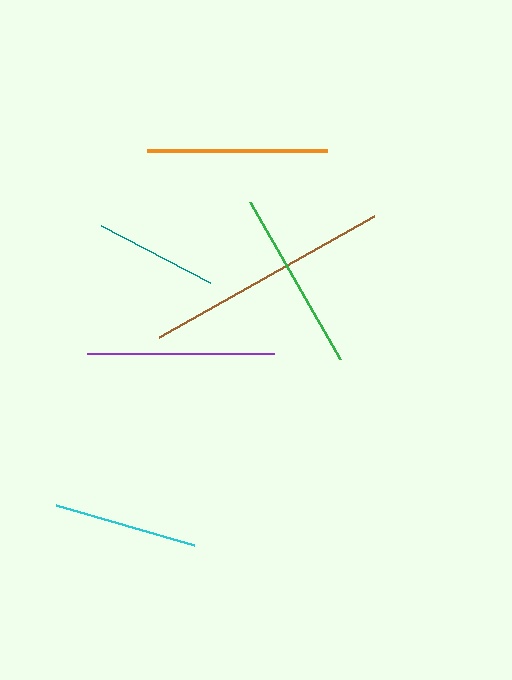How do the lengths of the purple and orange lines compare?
The purple and orange lines are approximately the same length.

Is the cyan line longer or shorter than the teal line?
The cyan line is longer than the teal line.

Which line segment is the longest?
The brown line is the longest at approximately 246 pixels.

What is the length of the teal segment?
The teal segment is approximately 123 pixels long.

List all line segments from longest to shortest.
From longest to shortest: brown, purple, green, orange, cyan, teal.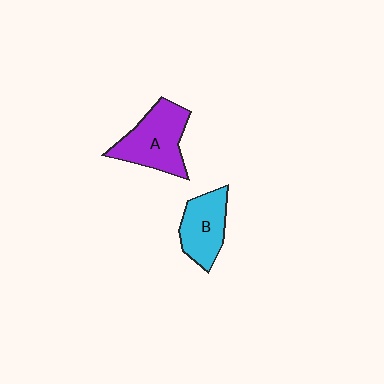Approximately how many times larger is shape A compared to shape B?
Approximately 1.3 times.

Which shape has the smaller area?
Shape B (cyan).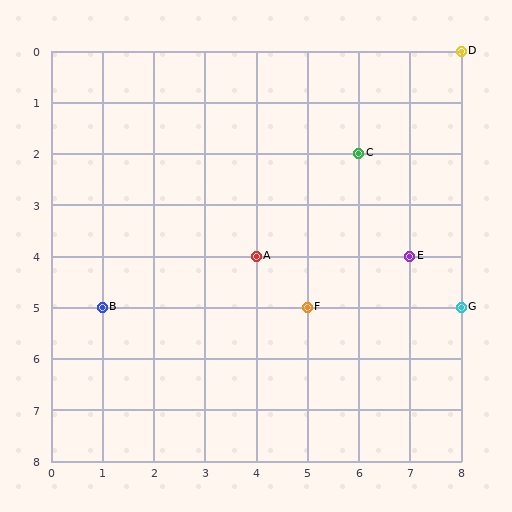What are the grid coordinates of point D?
Point D is at grid coordinates (8, 0).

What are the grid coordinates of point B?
Point B is at grid coordinates (1, 5).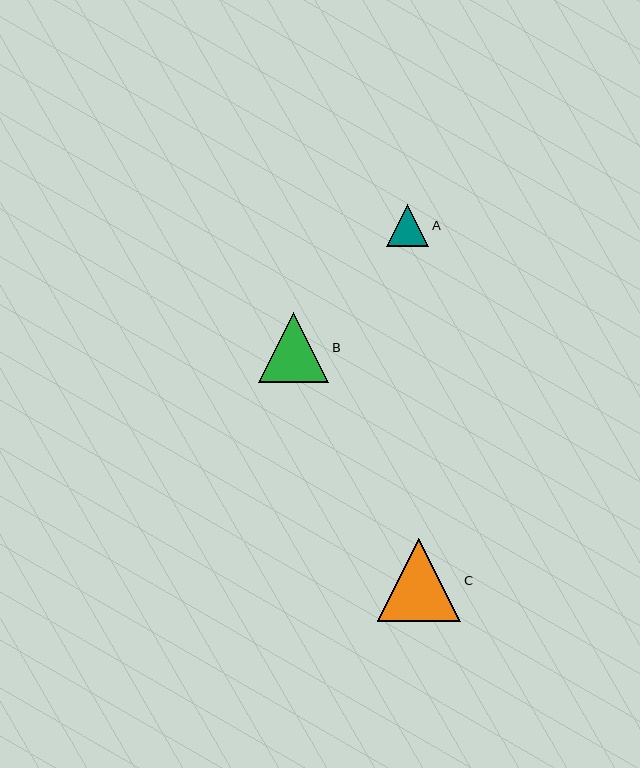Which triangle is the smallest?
Triangle A is the smallest with a size of approximately 42 pixels.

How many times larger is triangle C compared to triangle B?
Triangle C is approximately 1.2 times the size of triangle B.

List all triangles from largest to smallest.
From largest to smallest: C, B, A.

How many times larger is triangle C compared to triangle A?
Triangle C is approximately 2.0 times the size of triangle A.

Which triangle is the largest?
Triangle C is the largest with a size of approximately 83 pixels.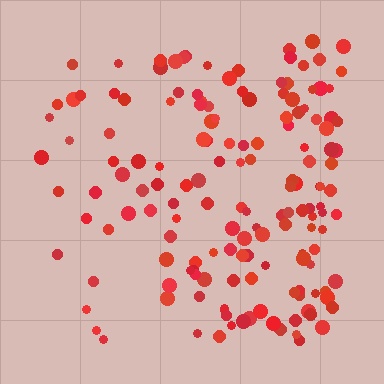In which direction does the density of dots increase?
From left to right, with the right side densest.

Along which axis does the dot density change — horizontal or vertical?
Horizontal.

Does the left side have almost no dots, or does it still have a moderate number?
Still a moderate number, just noticeably fewer than the right.